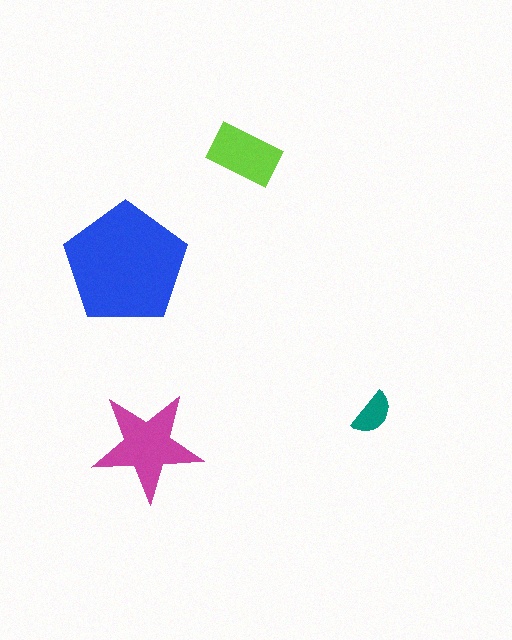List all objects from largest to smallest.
The blue pentagon, the magenta star, the lime rectangle, the teal semicircle.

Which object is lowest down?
The magenta star is bottommost.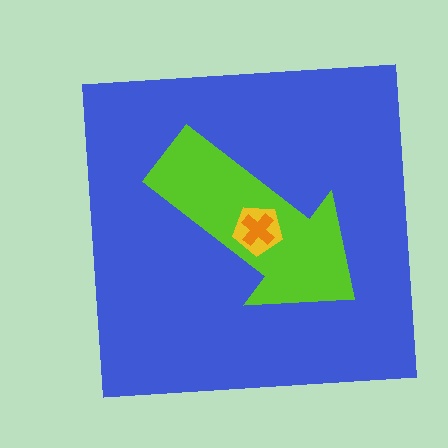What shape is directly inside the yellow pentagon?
The orange cross.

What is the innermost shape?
The orange cross.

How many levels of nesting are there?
4.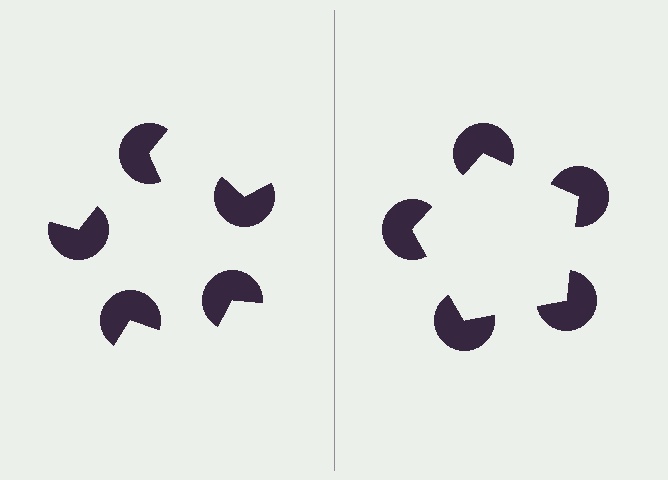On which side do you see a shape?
An illusory pentagon appears on the right side. On the left side the wedge cuts are rotated, so no coherent shape forms.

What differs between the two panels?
The pac-man discs are positioned identically on both sides; only the wedge orientations differ. On the right they align to a pentagon; on the left they are misaligned.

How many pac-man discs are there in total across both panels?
10 — 5 on each side.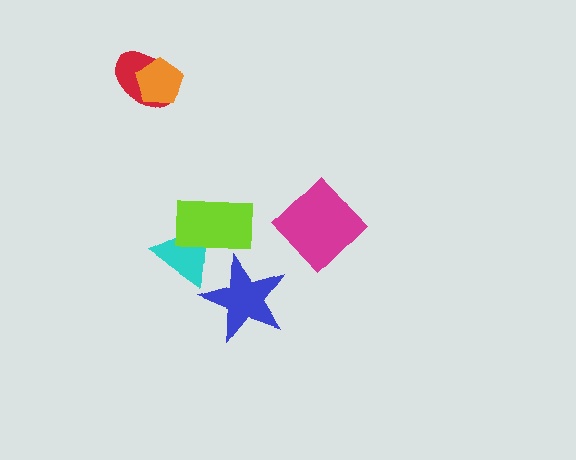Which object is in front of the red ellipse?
The orange pentagon is in front of the red ellipse.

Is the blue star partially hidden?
Yes, it is partially covered by another shape.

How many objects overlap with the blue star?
1 object overlaps with the blue star.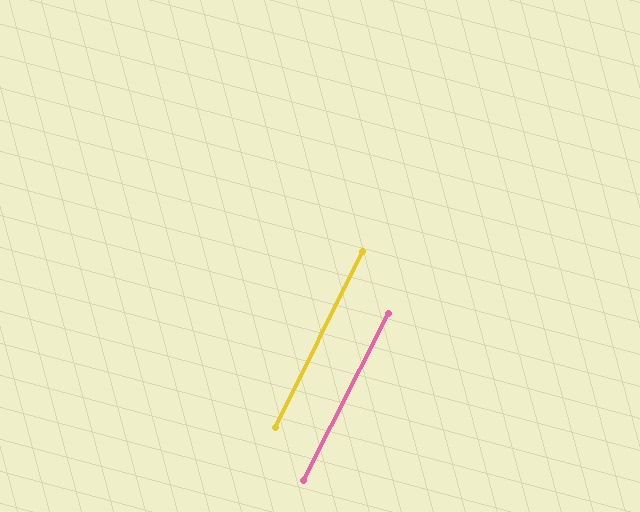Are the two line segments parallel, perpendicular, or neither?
Parallel — their directions differ by only 0.6°.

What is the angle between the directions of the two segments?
Approximately 1 degree.